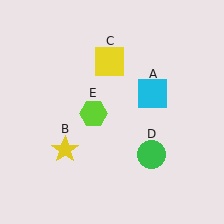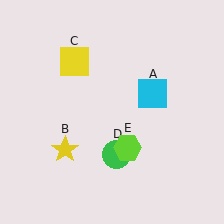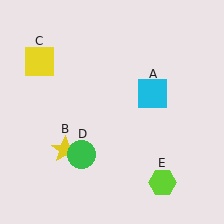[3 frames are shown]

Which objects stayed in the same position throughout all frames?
Cyan square (object A) and yellow star (object B) remained stationary.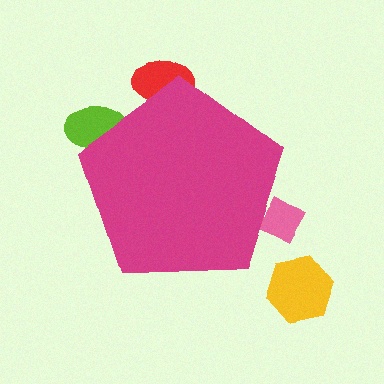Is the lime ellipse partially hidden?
Yes, the lime ellipse is partially hidden behind the magenta pentagon.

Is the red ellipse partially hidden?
Yes, the red ellipse is partially hidden behind the magenta pentagon.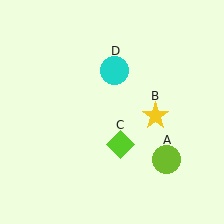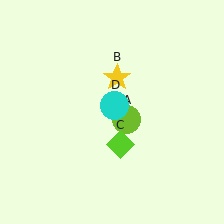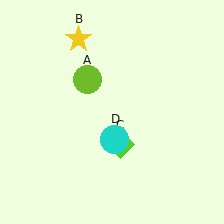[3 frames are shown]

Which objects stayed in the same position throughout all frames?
Lime diamond (object C) remained stationary.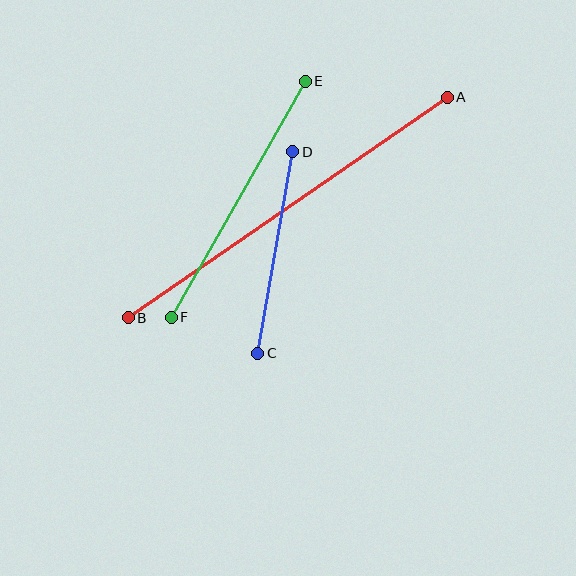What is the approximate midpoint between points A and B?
The midpoint is at approximately (288, 207) pixels.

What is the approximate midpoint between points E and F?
The midpoint is at approximately (238, 199) pixels.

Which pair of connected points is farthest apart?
Points A and B are farthest apart.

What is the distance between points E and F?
The distance is approximately 271 pixels.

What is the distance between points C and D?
The distance is approximately 204 pixels.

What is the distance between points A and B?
The distance is approximately 388 pixels.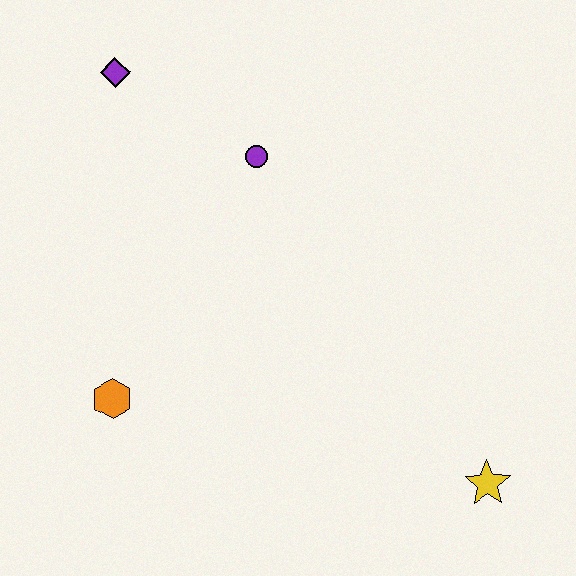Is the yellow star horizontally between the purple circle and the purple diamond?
No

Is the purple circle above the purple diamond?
No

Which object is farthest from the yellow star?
The purple diamond is farthest from the yellow star.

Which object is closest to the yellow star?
The orange hexagon is closest to the yellow star.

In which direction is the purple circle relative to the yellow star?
The purple circle is above the yellow star.